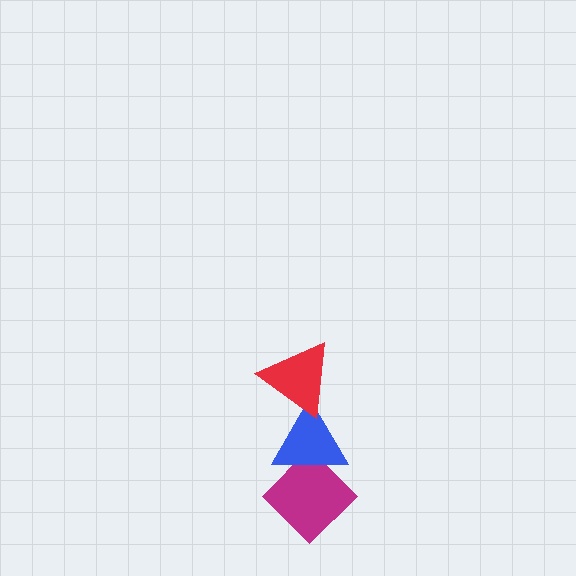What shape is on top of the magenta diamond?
The blue triangle is on top of the magenta diamond.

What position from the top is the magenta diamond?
The magenta diamond is 3rd from the top.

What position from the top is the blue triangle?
The blue triangle is 2nd from the top.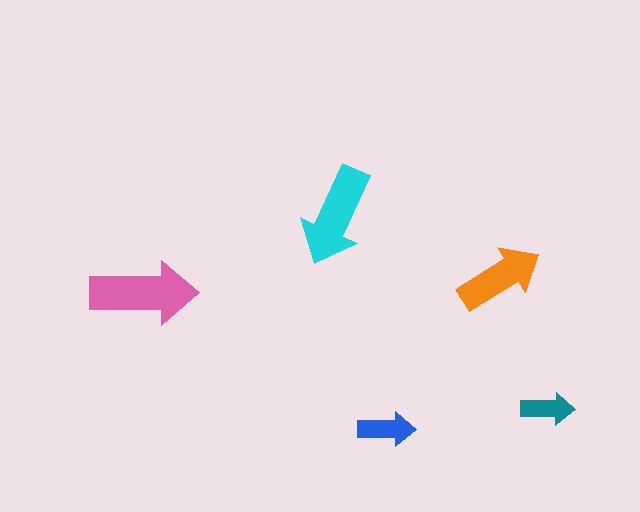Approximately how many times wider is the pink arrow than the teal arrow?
About 2 times wider.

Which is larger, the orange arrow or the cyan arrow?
The cyan one.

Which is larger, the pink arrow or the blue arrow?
The pink one.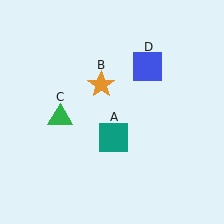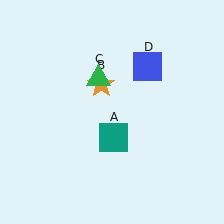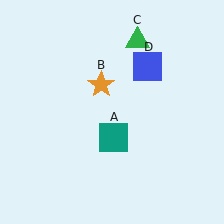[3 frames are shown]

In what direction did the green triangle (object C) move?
The green triangle (object C) moved up and to the right.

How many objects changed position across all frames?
1 object changed position: green triangle (object C).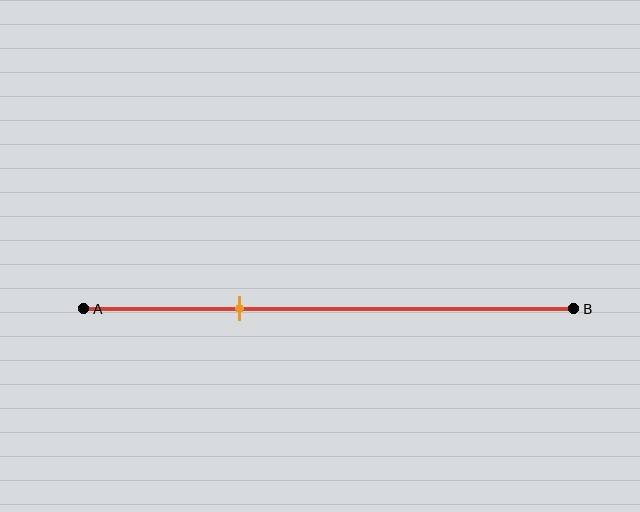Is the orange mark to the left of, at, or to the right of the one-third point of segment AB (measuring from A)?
The orange mark is approximately at the one-third point of segment AB.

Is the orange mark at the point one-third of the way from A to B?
Yes, the mark is approximately at the one-third point.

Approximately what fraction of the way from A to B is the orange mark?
The orange mark is approximately 30% of the way from A to B.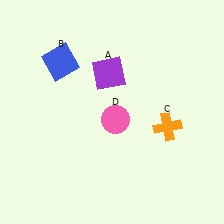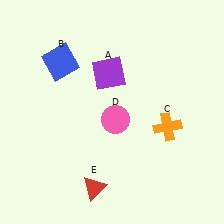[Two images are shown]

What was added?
A red triangle (E) was added in Image 2.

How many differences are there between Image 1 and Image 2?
There is 1 difference between the two images.